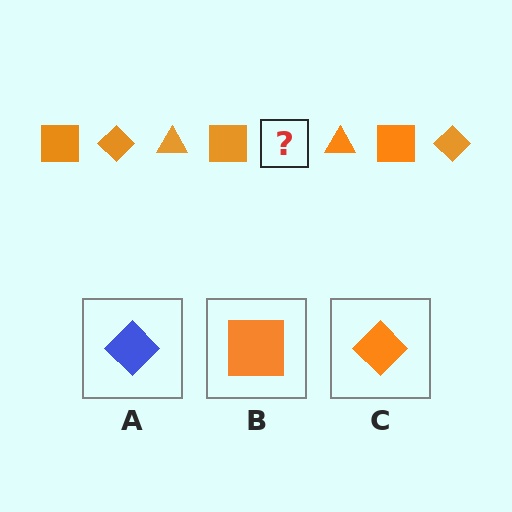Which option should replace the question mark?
Option C.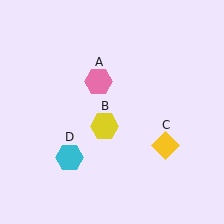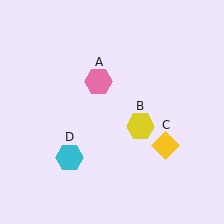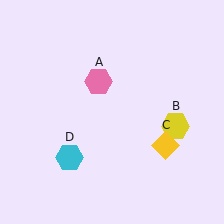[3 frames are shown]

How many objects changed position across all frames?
1 object changed position: yellow hexagon (object B).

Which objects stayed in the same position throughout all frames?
Pink hexagon (object A) and yellow diamond (object C) and cyan hexagon (object D) remained stationary.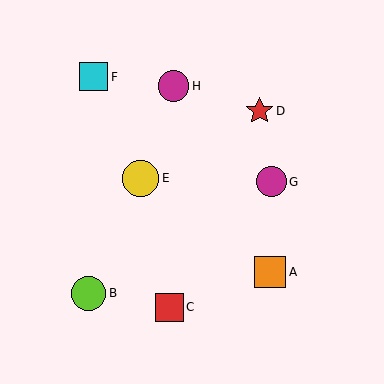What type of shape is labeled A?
Shape A is an orange square.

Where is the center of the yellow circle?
The center of the yellow circle is at (141, 178).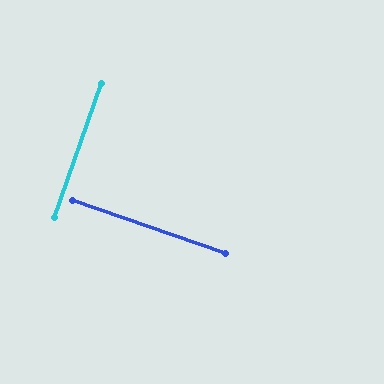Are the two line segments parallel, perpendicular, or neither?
Perpendicular — they meet at approximately 89°.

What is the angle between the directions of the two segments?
Approximately 89 degrees.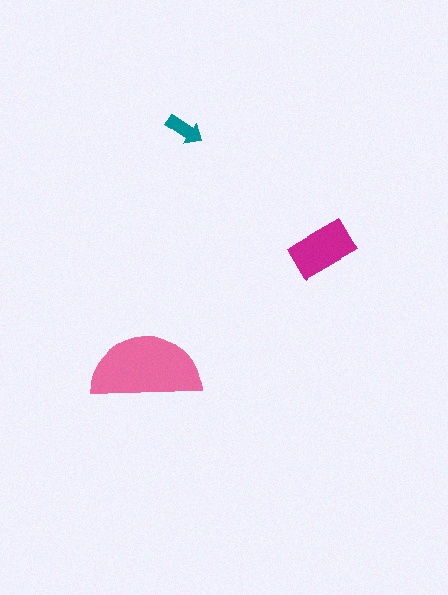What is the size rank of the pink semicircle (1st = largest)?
1st.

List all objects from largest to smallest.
The pink semicircle, the magenta rectangle, the teal arrow.